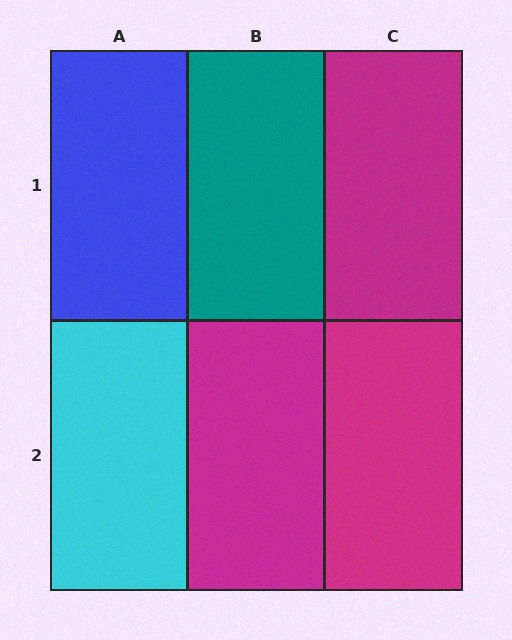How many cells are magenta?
3 cells are magenta.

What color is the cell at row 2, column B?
Magenta.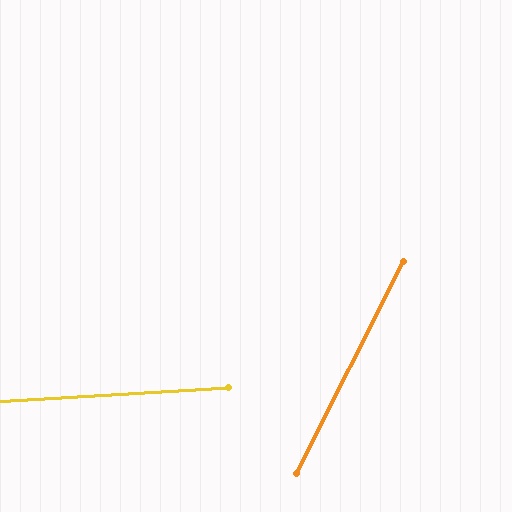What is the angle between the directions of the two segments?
Approximately 60 degrees.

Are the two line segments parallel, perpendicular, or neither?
Neither parallel nor perpendicular — they differ by about 60°.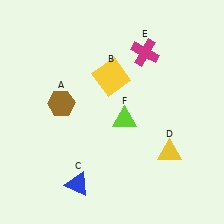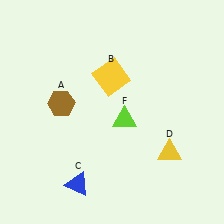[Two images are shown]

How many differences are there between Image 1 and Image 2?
There is 1 difference between the two images.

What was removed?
The magenta cross (E) was removed in Image 2.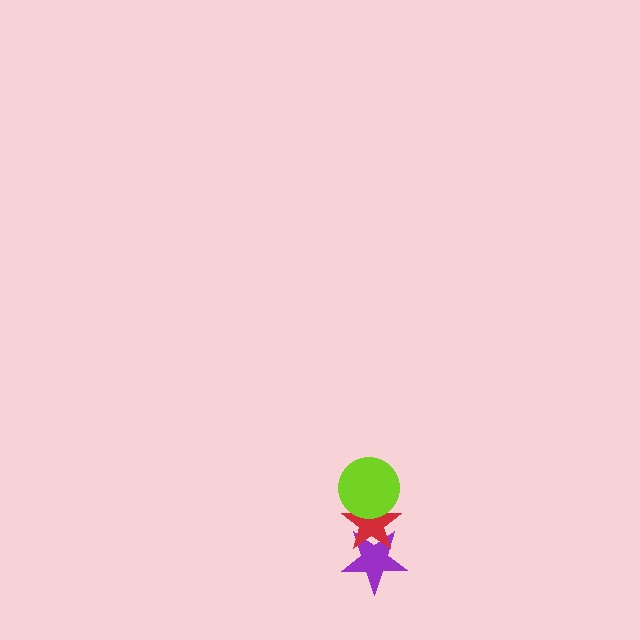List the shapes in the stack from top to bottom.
From top to bottom: the lime circle, the red star, the purple star.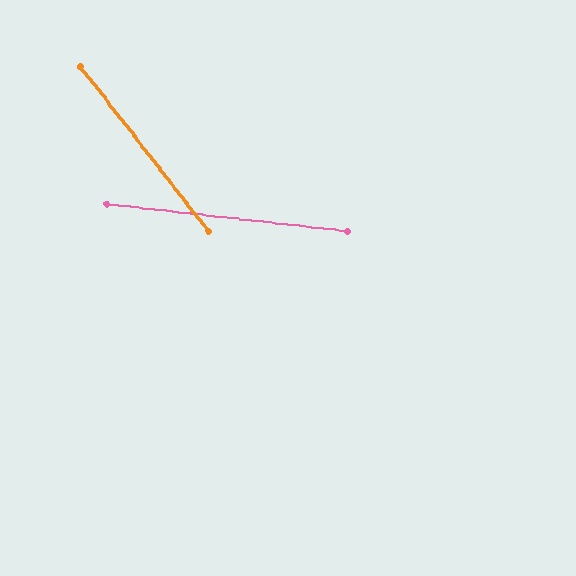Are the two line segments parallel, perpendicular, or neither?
Neither parallel nor perpendicular — they differ by about 46°.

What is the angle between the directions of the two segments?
Approximately 46 degrees.